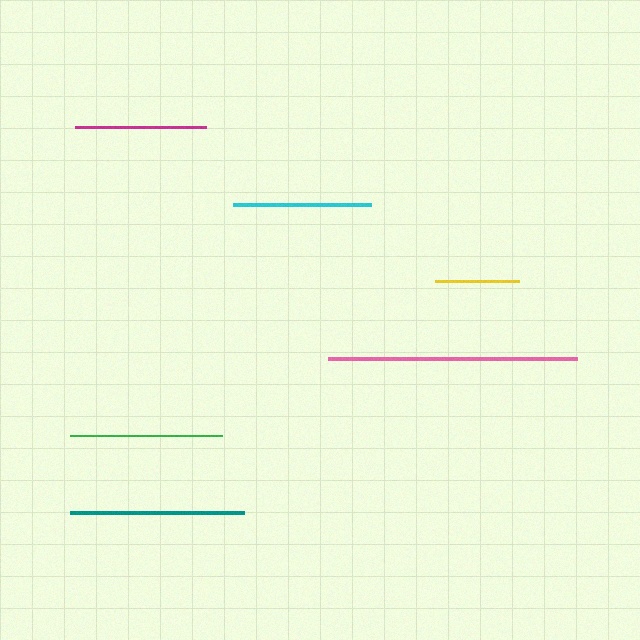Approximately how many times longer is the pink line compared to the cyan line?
The pink line is approximately 1.8 times the length of the cyan line.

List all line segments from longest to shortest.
From longest to shortest: pink, teal, green, cyan, magenta, yellow.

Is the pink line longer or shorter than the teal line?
The pink line is longer than the teal line.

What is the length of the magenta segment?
The magenta segment is approximately 131 pixels long.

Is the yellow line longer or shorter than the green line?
The green line is longer than the yellow line.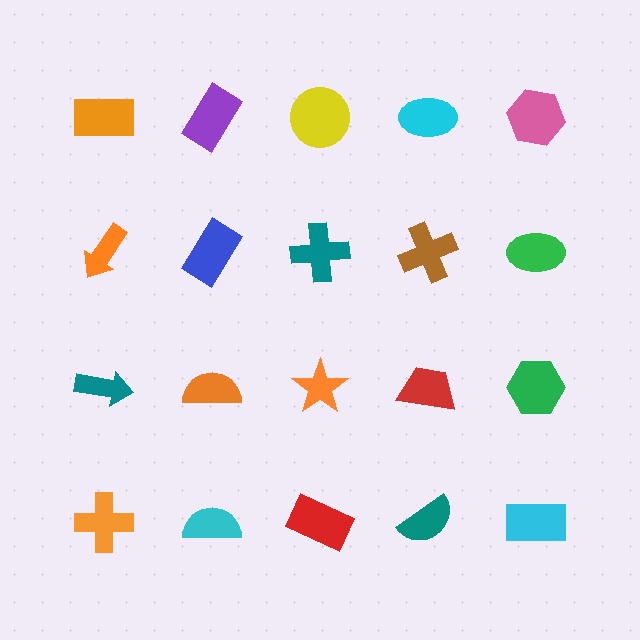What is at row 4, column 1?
An orange cross.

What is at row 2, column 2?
A blue rectangle.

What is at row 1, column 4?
A cyan ellipse.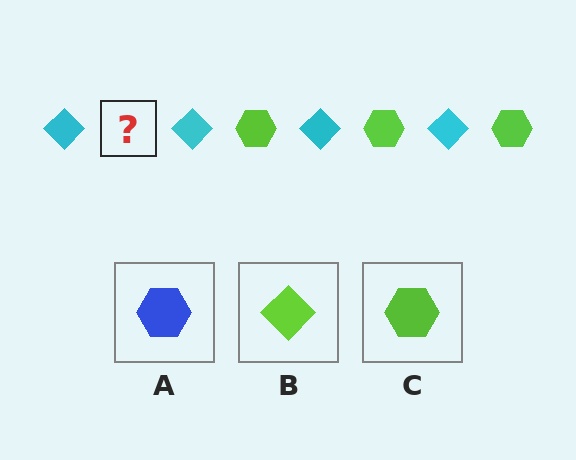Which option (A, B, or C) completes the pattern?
C.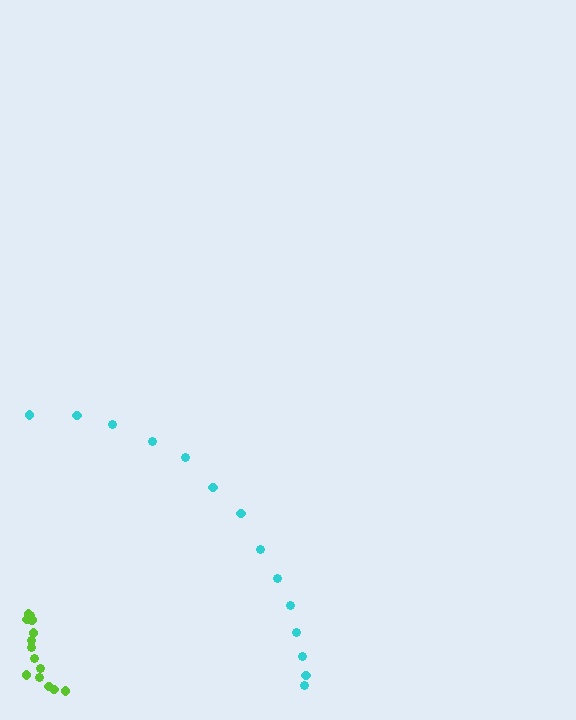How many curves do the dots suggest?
There are 2 distinct paths.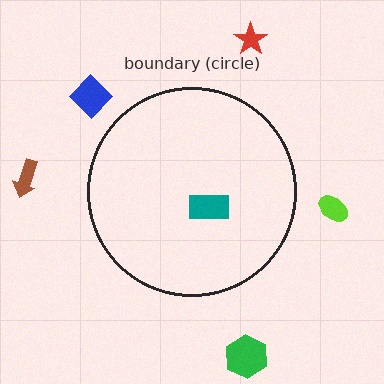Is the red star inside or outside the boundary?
Outside.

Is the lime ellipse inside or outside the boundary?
Outside.